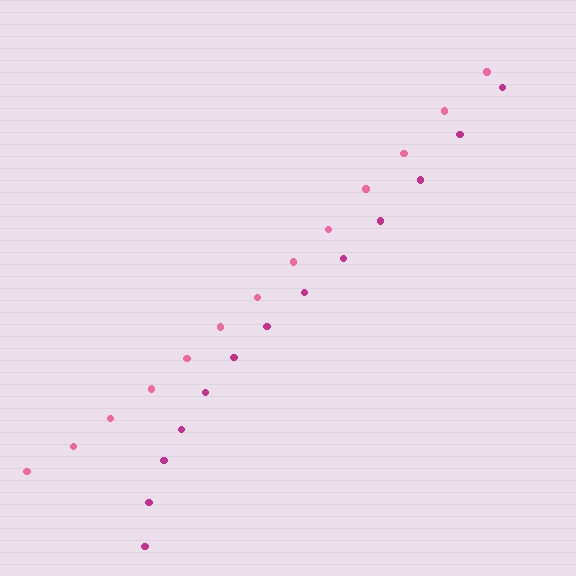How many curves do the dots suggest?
There are 2 distinct paths.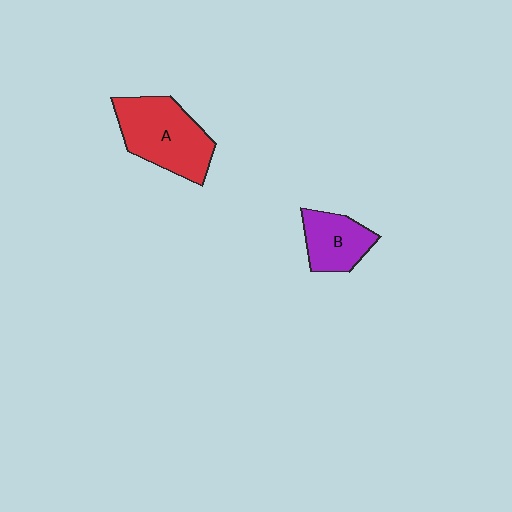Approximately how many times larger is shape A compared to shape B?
Approximately 1.7 times.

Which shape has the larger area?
Shape A (red).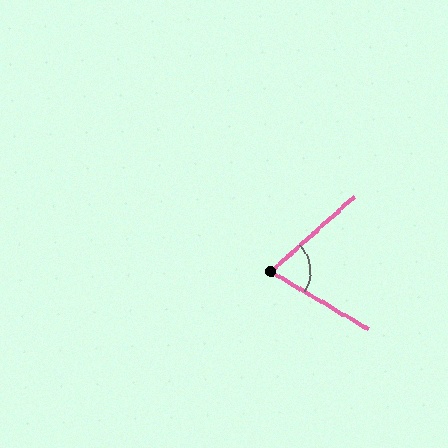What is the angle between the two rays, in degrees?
Approximately 72 degrees.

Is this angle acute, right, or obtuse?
It is acute.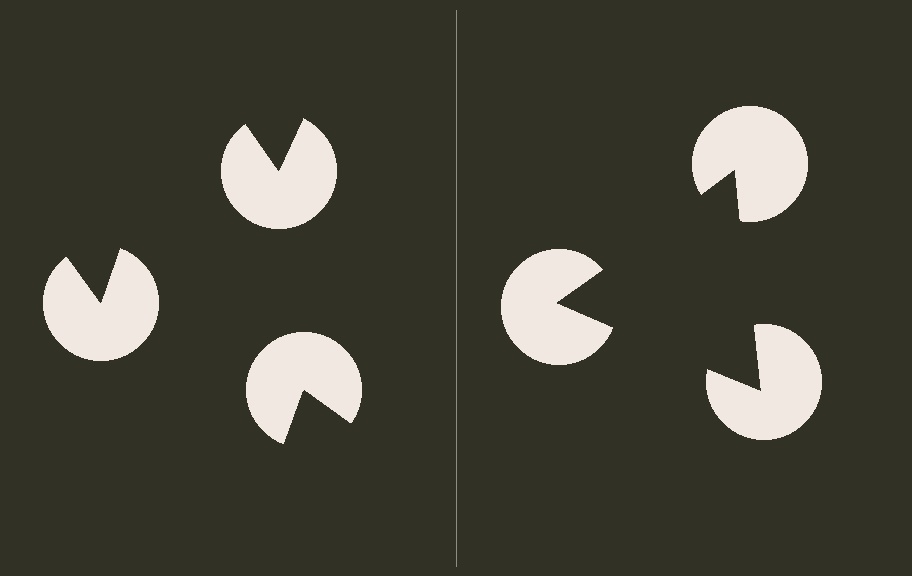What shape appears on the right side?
An illusory triangle.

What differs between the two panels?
The pac-man discs are positioned identically on both sides; only the wedge orientations differ. On the right they align to a triangle; on the left they are misaligned.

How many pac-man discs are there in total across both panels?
6 — 3 on each side.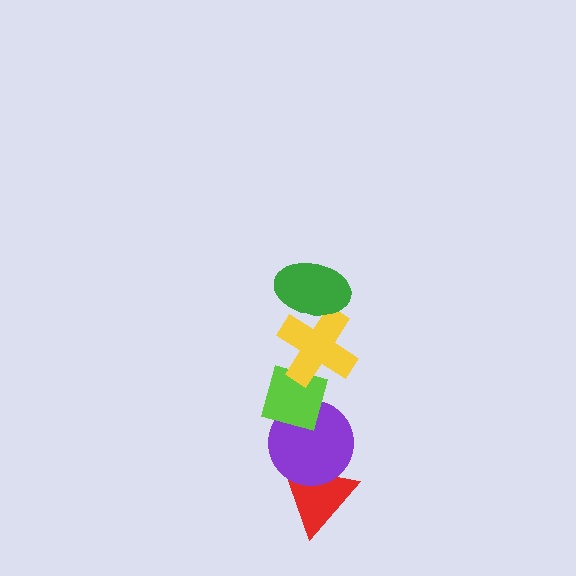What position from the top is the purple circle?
The purple circle is 4th from the top.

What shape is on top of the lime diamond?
The yellow cross is on top of the lime diamond.